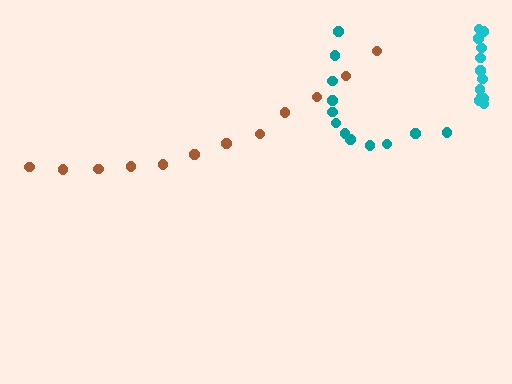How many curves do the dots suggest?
There are 3 distinct paths.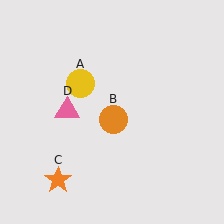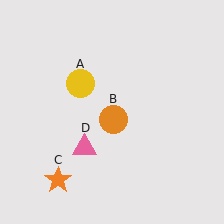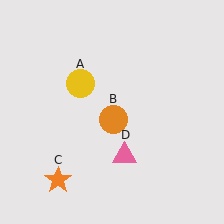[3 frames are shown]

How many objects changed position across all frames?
1 object changed position: pink triangle (object D).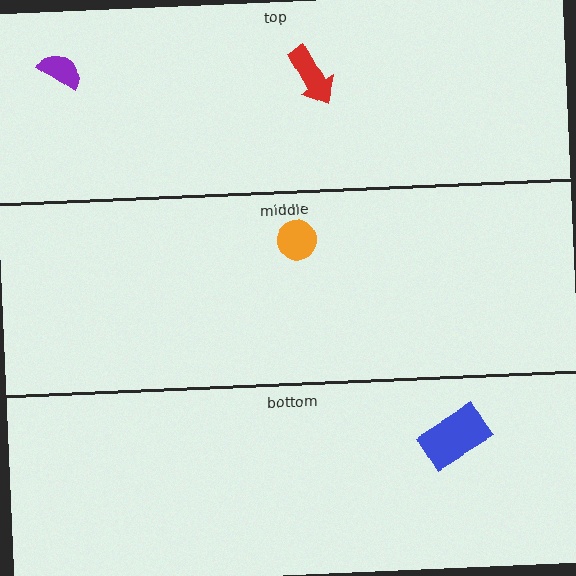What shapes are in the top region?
The red arrow, the purple semicircle.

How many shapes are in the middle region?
1.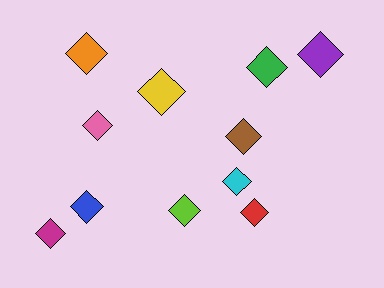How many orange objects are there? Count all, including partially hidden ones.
There is 1 orange object.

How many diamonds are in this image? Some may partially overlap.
There are 11 diamonds.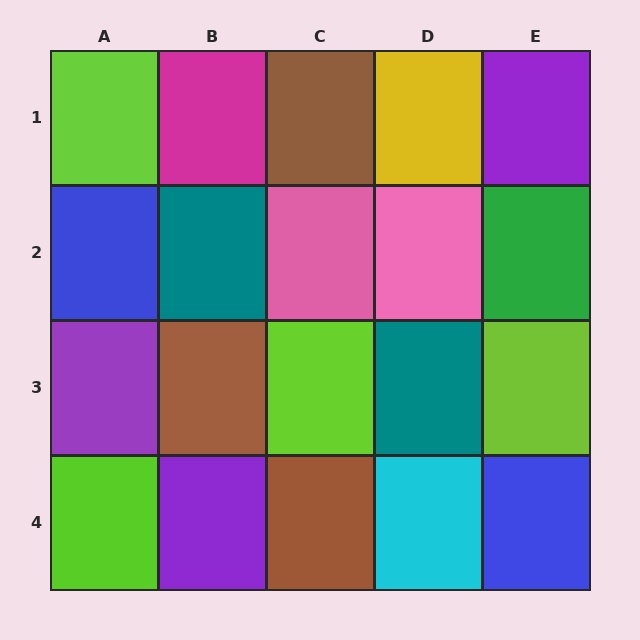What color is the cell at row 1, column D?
Yellow.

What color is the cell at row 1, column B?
Magenta.